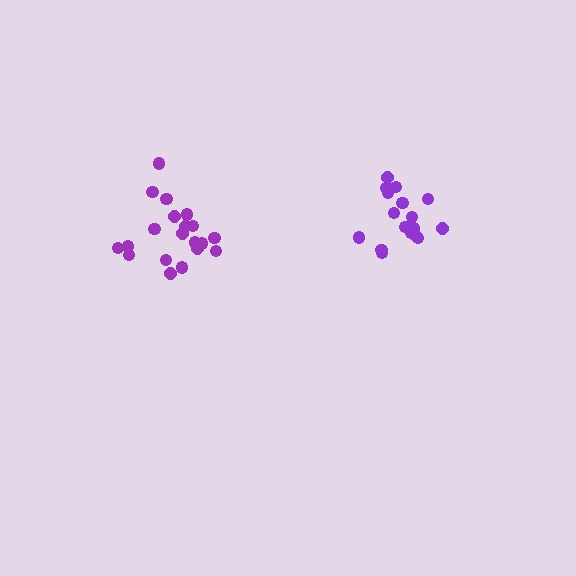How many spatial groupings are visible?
There are 2 spatial groupings.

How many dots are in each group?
Group 1: 17 dots, Group 2: 20 dots (37 total).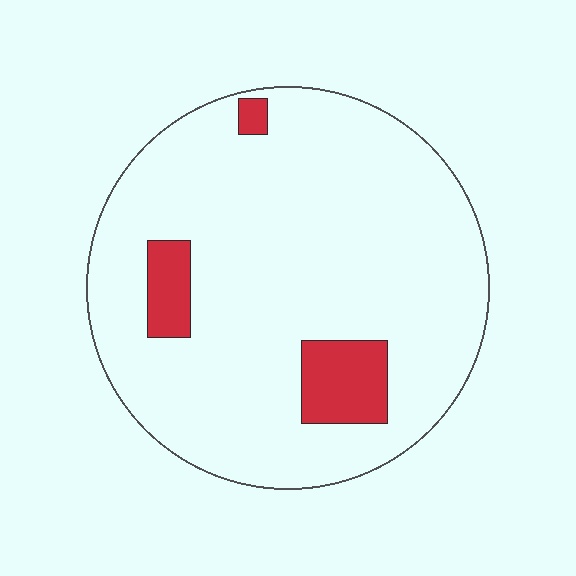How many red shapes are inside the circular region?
3.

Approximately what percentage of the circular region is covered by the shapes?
Approximately 10%.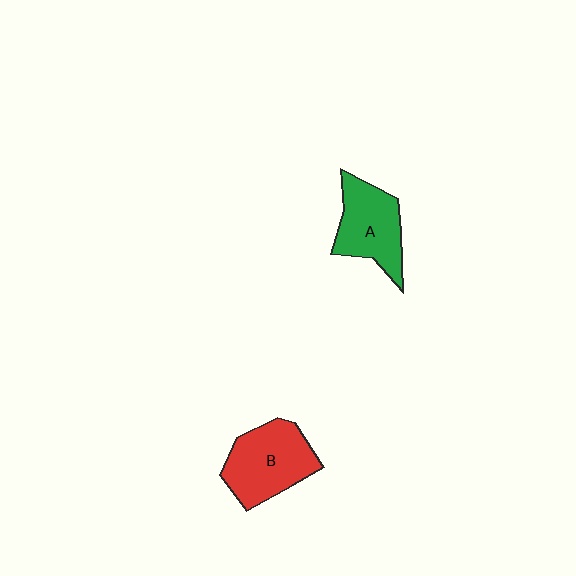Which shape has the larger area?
Shape B (red).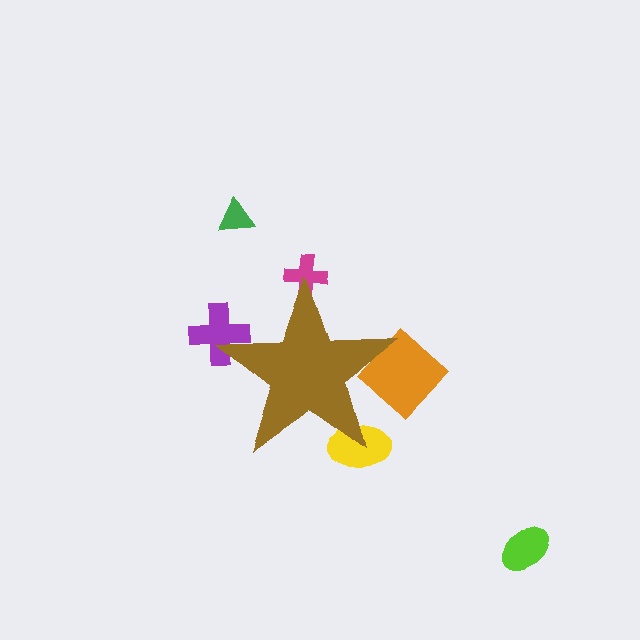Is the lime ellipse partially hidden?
No, the lime ellipse is fully visible.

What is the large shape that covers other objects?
A brown star.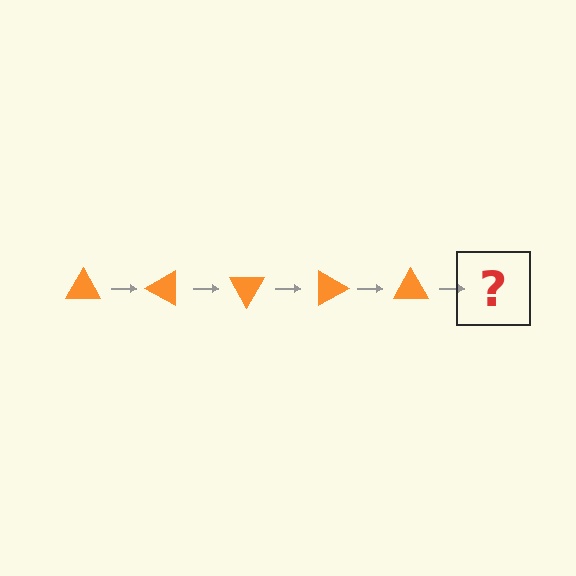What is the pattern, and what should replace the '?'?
The pattern is that the triangle rotates 30 degrees each step. The '?' should be an orange triangle rotated 150 degrees.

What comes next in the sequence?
The next element should be an orange triangle rotated 150 degrees.